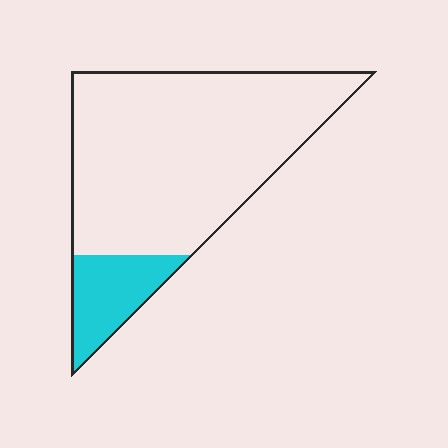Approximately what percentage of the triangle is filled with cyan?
Approximately 15%.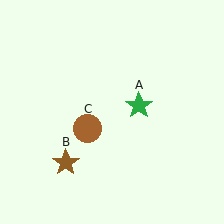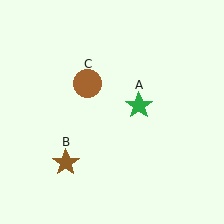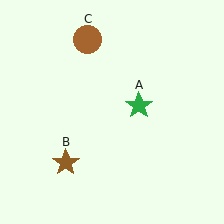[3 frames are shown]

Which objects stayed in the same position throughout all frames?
Green star (object A) and brown star (object B) remained stationary.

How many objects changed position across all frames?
1 object changed position: brown circle (object C).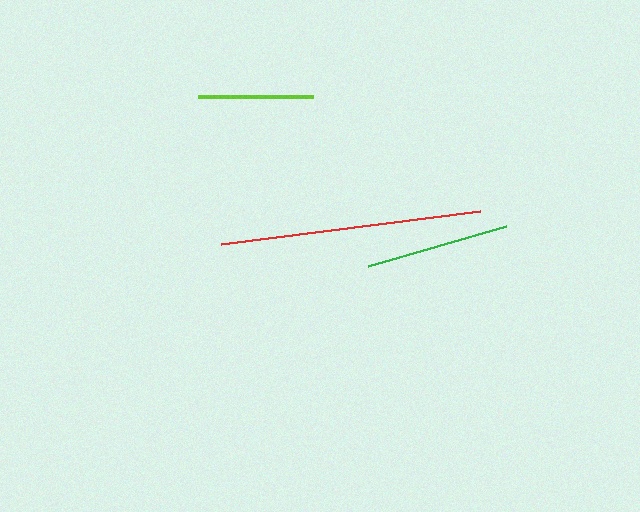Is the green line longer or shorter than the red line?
The red line is longer than the green line.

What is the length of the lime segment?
The lime segment is approximately 116 pixels long.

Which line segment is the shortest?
The lime line is the shortest at approximately 116 pixels.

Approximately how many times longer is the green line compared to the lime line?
The green line is approximately 1.2 times the length of the lime line.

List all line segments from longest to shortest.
From longest to shortest: red, green, lime.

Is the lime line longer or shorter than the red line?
The red line is longer than the lime line.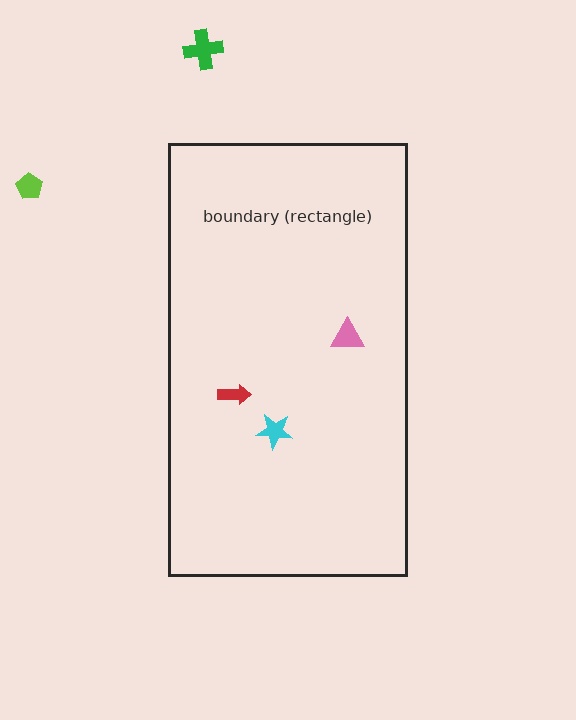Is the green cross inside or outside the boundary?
Outside.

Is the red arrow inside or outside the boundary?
Inside.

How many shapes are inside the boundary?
3 inside, 2 outside.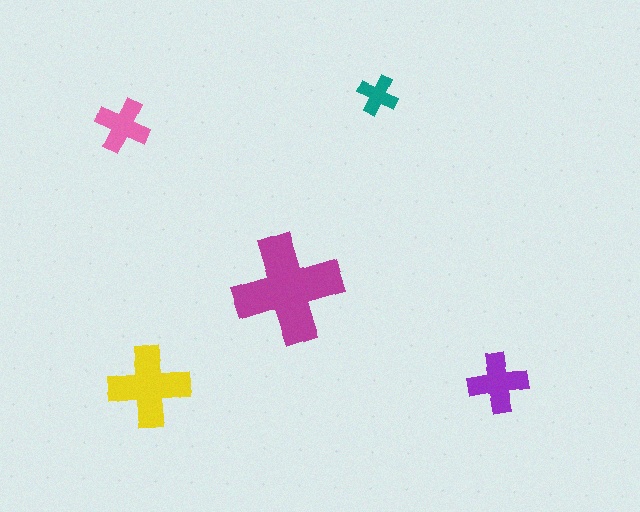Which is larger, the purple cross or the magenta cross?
The magenta one.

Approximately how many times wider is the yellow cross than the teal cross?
About 2 times wider.